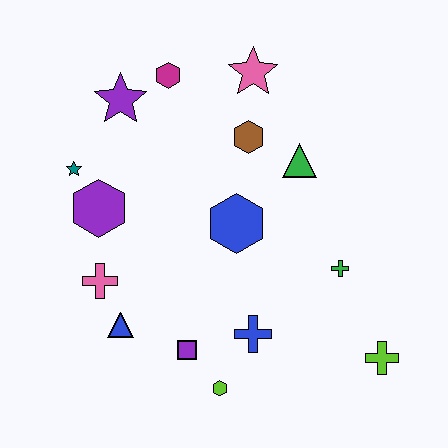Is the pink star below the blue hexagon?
No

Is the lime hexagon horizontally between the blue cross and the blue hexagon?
No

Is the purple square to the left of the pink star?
Yes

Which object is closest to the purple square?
The lime hexagon is closest to the purple square.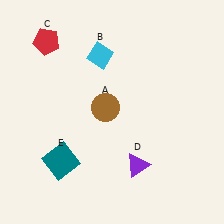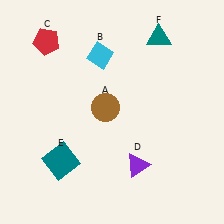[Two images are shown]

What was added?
A teal triangle (F) was added in Image 2.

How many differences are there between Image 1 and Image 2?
There is 1 difference between the two images.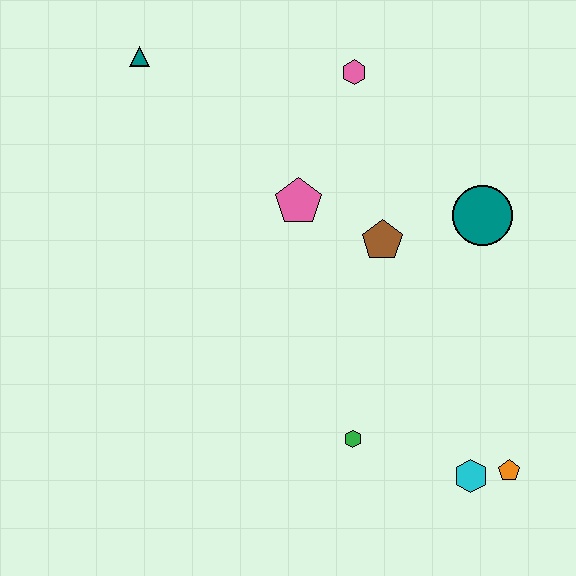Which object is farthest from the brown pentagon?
The teal triangle is farthest from the brown pentagon.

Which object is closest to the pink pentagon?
The brown pentagon is closest to the pink pentagon.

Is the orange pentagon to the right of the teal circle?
Yes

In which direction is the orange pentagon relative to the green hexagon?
The orange pentagon is to the right of the green hexagon.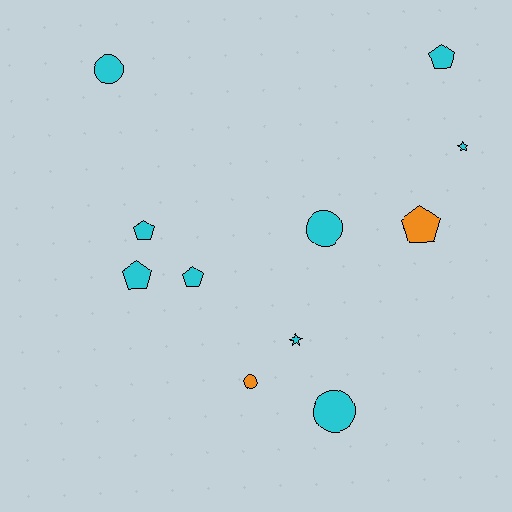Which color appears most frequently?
Cyan, with 9 objects.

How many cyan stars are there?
There are 2 cyan stars.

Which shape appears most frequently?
Pentagon, with 5 objects.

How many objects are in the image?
There are 11 objects.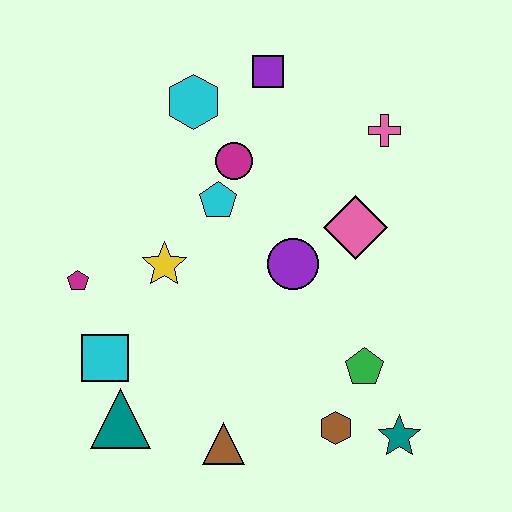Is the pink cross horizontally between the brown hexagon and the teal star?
Yes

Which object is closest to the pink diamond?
The purple circle is closest to the pink diamond.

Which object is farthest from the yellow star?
The teal star is farthest from the yellow star.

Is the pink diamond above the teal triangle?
Yes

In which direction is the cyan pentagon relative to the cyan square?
The cyan pentagon is above the cyan square.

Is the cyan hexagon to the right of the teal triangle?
Yes